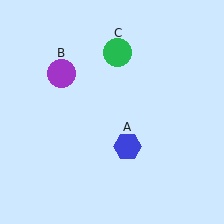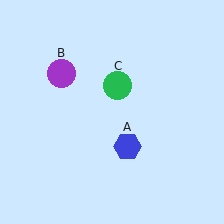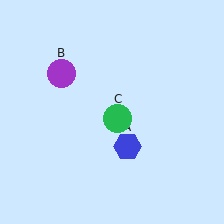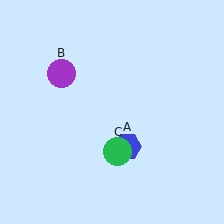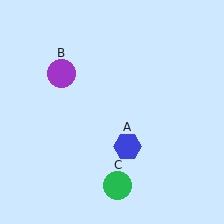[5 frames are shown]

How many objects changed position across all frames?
1 object changed position: green circle (object C).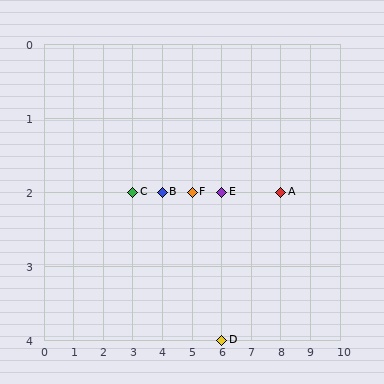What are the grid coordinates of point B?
Point B is at grid coordinates (4, 2).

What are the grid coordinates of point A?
Point A is at grid coordinates (8, 2).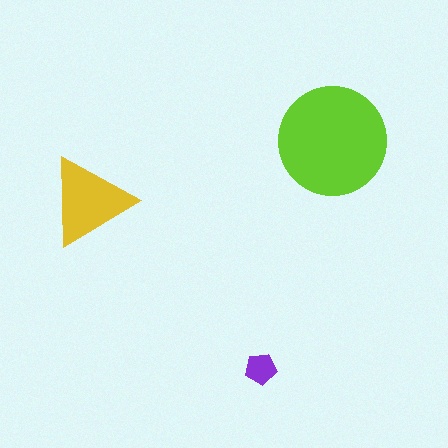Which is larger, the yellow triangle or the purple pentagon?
The yellow triangle.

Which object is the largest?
The lime circle.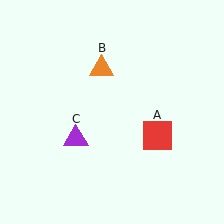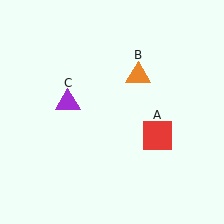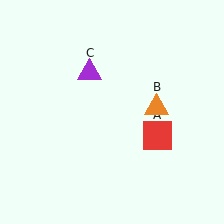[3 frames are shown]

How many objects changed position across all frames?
2 objects changed position: orange triangle (object B), purple triangle (object C).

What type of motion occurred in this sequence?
The orange triangle (object B), purple triangle (object C) rotated clockwise around the center of the scene.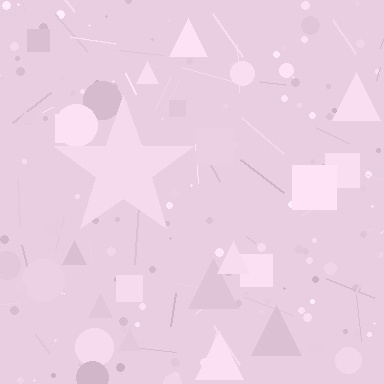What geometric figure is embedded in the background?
A star is embedded in the background.